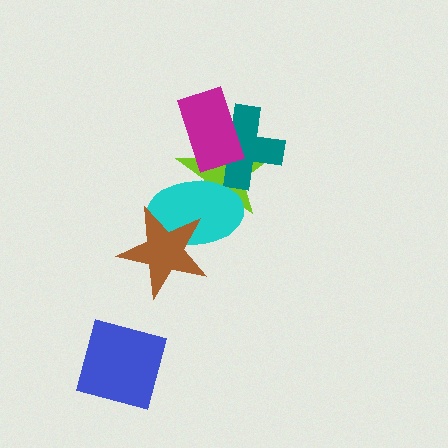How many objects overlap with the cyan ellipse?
3 objects overlap with the cyan ellipse.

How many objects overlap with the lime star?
3 objects overlap with the lime star.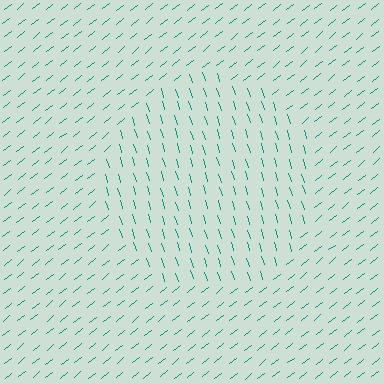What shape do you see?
I see a circle.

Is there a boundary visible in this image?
Yes, there is a texture boundary formed by a change in line orientation.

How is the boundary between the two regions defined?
The boundary is defined purely by a change in line orientation (approximately 69 degrees difference). All lines are the same color and thickness.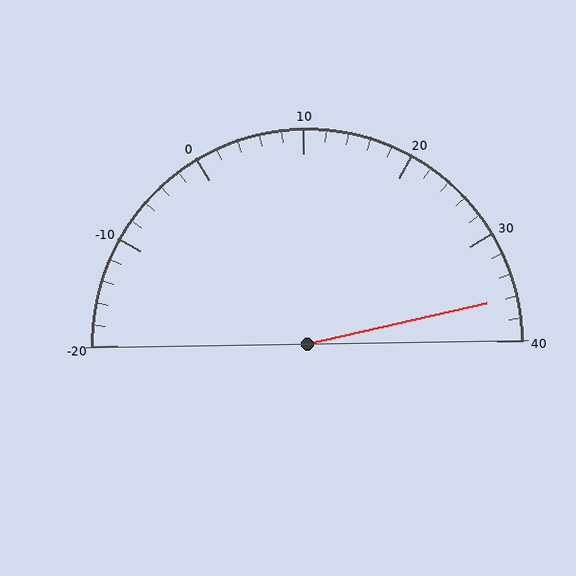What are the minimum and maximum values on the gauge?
The gauge ranges from -20 to 40.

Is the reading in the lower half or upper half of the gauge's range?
The reading is in the upper half of the range (-20 to 40).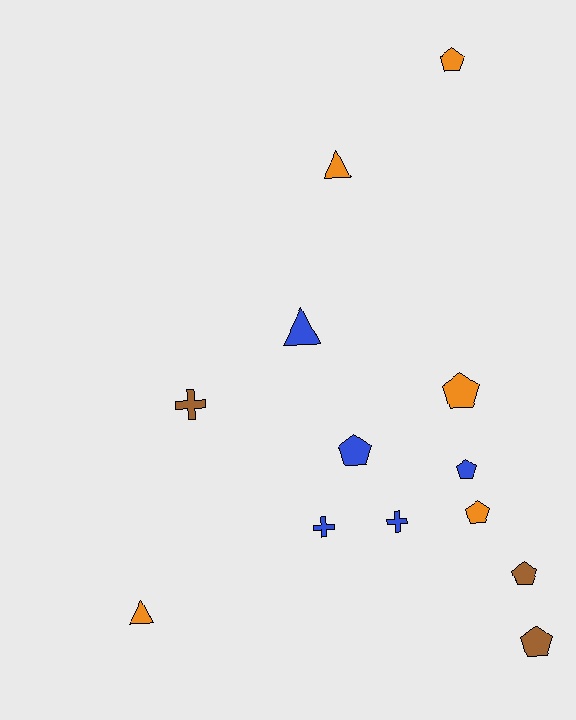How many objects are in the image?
There are 13 objects.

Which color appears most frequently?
Blue, with 5 objects.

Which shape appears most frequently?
Pentagon, with 7 objects.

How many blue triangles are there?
There is 1 blue triangle.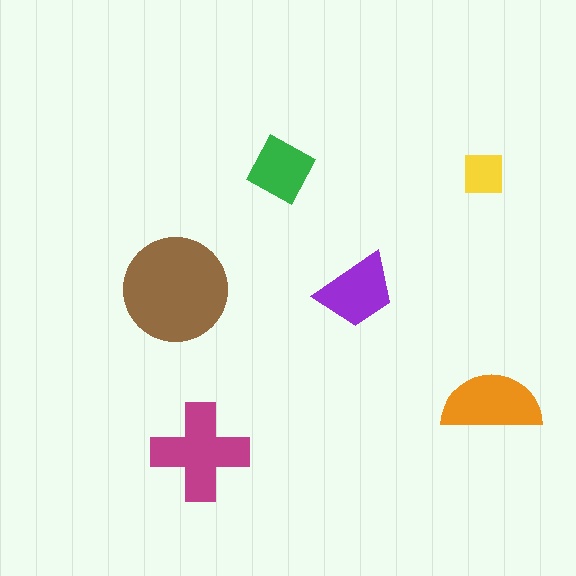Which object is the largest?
The brown circle.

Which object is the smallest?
The yellow square.